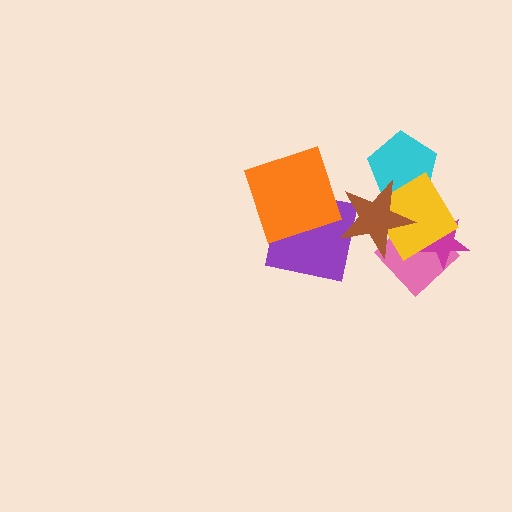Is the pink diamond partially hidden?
Yes, it is partially covered by another shape.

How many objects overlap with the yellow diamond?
4 objects overlap with the yellow diamond.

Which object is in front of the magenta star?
The yellow diamond is in front of the magenta star.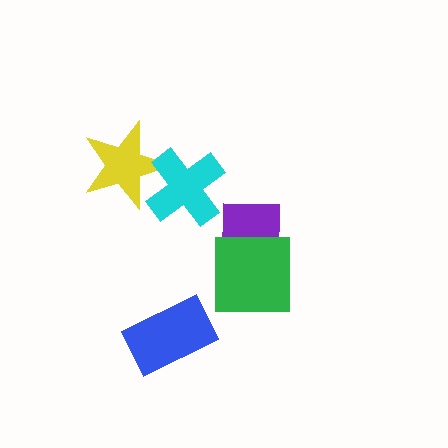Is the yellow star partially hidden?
Yes, it is partially covered by another shape.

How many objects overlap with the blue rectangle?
0 objects overlap with the blue rectangle.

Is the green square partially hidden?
No, no other shape covers it.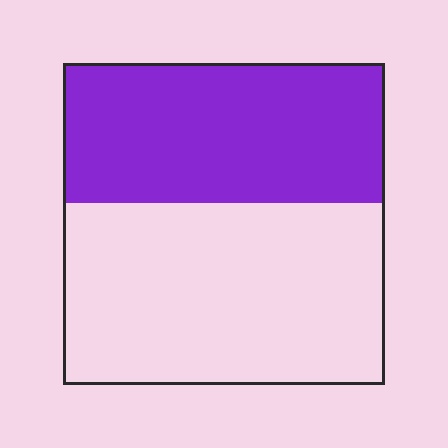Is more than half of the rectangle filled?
No.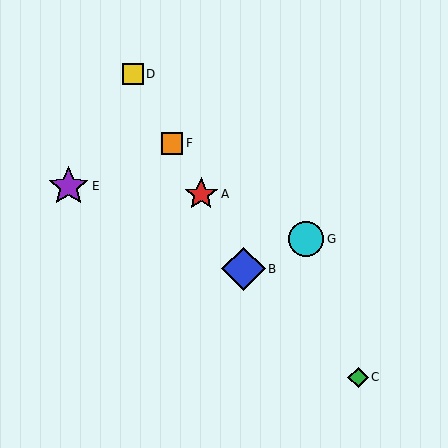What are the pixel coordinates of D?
Object D is at (133, 74).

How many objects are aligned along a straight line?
4 objects (A, B, D, F) are aligned along a straight line.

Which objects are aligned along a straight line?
Objects A, B, D, F are aligned along a straight line.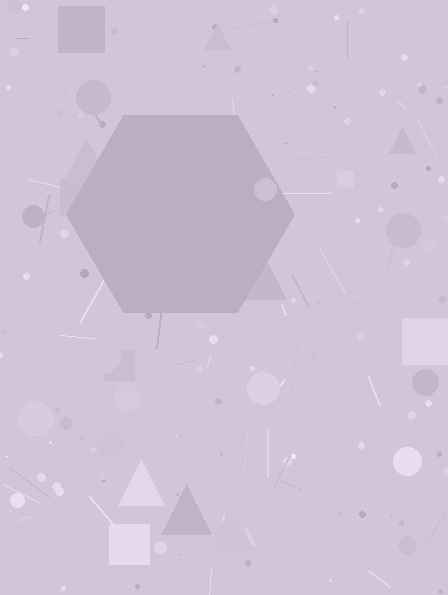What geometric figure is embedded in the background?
A hexagon is embedded in the background.